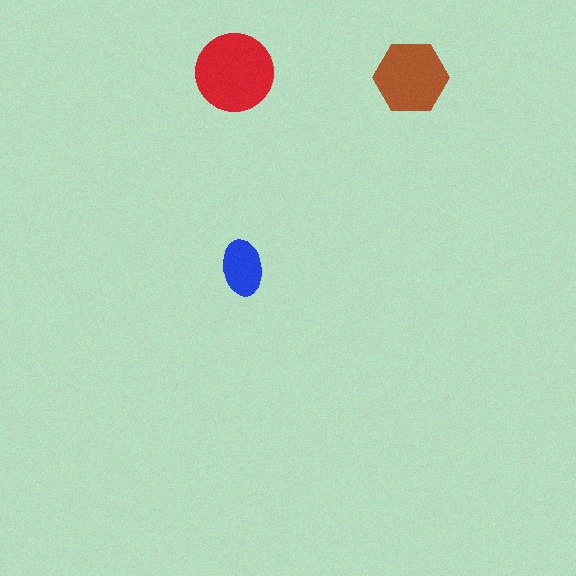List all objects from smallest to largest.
The blue ellipse, the brown hexagon, the red circle.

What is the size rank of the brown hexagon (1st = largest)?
2nd.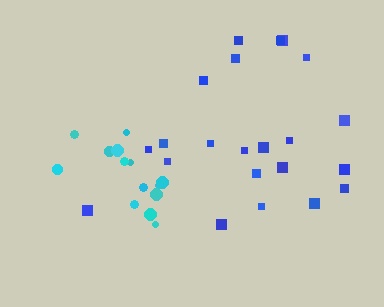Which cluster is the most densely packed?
Cyan.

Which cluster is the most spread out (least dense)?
Blue.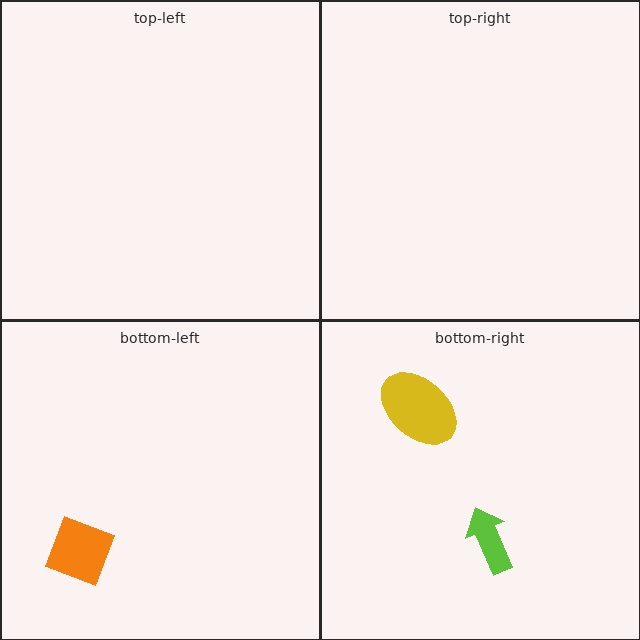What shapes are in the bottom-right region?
The lime arrow, the yellow ellipse.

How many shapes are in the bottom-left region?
1.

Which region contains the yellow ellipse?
The bottom-right region.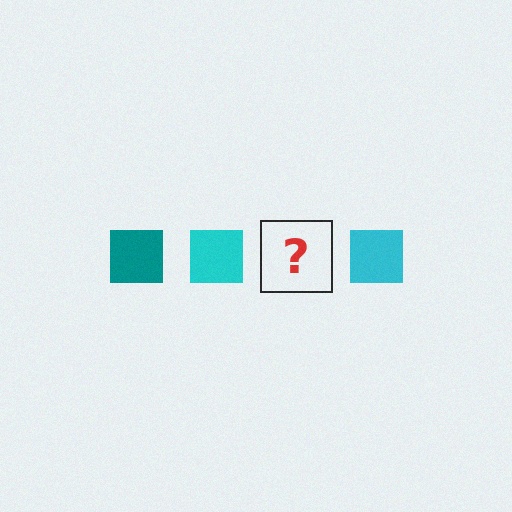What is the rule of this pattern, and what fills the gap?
The rule is that the pattern cycles through teal, cyan squares. The gap should be filled with a teal square.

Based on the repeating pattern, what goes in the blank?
The blank should be a teal square.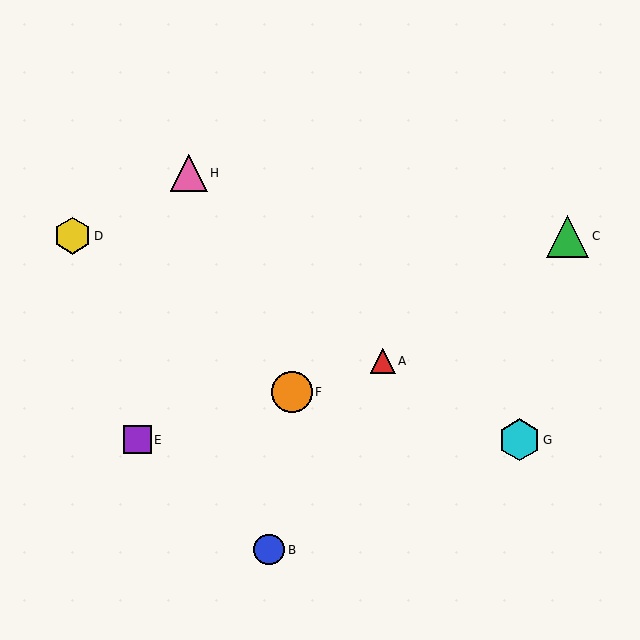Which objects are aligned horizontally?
Objects E, G are aligned horizontally.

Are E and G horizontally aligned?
Yes, both are at y≈440.